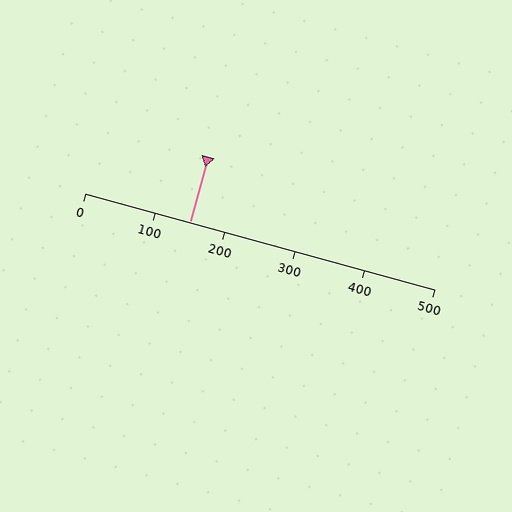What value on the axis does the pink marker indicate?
The marker indicates approximately 150.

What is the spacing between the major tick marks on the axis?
The major ticks are spaced 100 apart.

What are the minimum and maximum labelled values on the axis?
The axis runs from 0 to 500.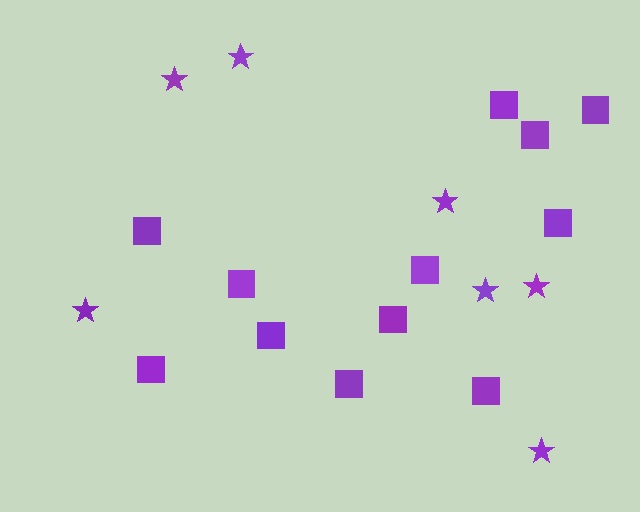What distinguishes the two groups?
There are 2 groups: one group of squares (12) and one group of stars (7).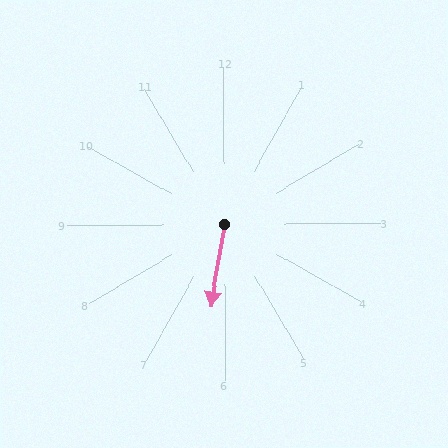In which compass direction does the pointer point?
South.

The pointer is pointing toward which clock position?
Roughly 6 o'clock.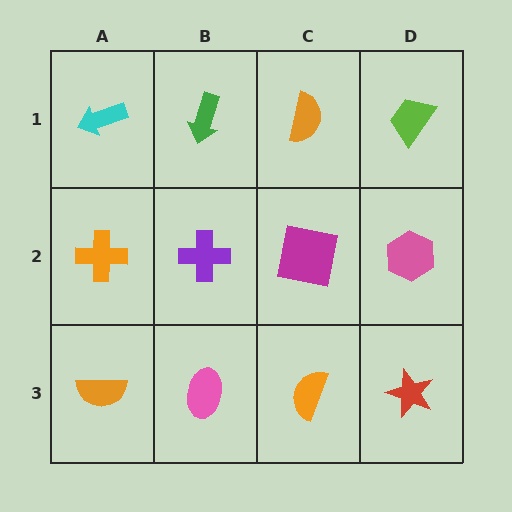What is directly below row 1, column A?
An orange cross.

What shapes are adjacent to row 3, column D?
A pink hexagon (row 2, column D), an orange semicircle (row 3, column C).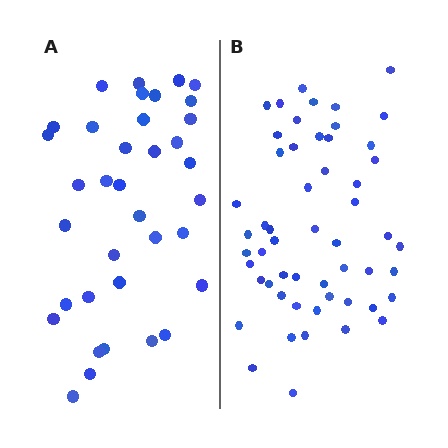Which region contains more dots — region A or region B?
Region B (the right region) has more dots.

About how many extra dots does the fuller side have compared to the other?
Region B has approximately 20 more dots than region A.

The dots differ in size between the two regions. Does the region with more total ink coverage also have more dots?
No. Region A has more total ink coverage because its dots are larger, but region B actually contains more individual dots. Total area can be misleading — the number of items is what matters here.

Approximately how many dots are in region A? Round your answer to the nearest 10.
About 40 dots. (The exact count is 36, which rounds to 40.)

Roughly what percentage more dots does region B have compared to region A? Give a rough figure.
About 50% more.